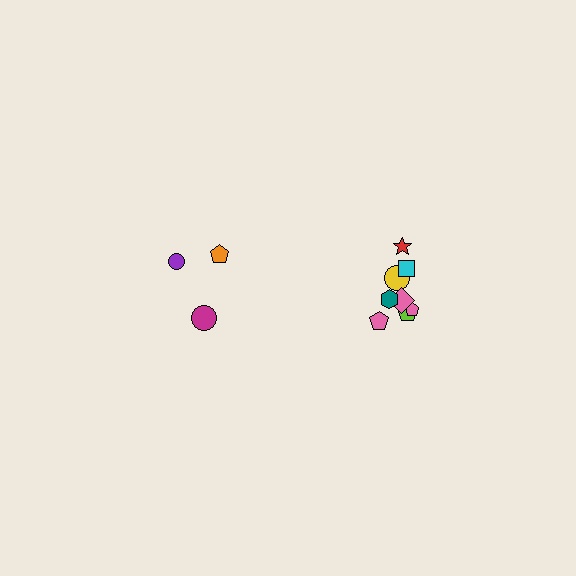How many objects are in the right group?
There are 8 objects.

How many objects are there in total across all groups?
There are 11 objects.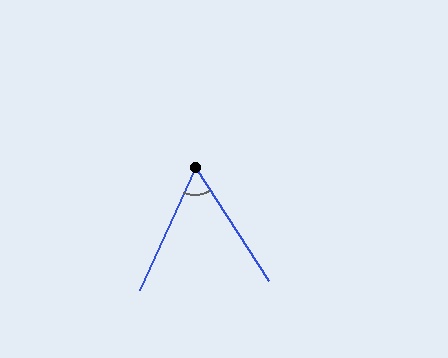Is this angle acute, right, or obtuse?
It is acute.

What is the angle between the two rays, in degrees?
Approximately 57 degrees.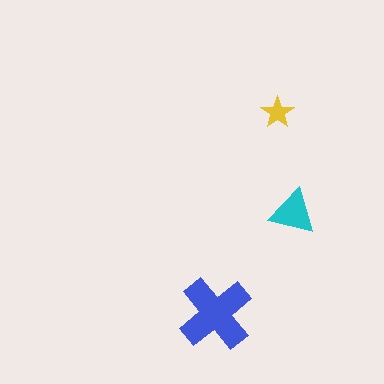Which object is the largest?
The blue cross.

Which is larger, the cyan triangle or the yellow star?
The cyan triangle.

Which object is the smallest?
The yellow star.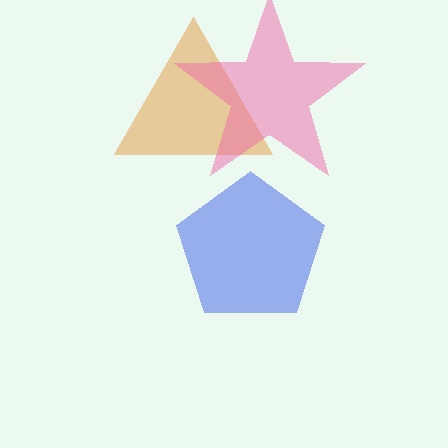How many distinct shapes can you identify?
There are 3 distinct shapes: an orange triangle, a pink star, a blue pentagon.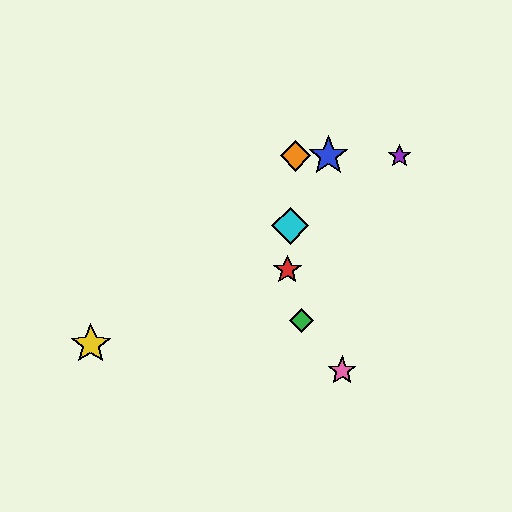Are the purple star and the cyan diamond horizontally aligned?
No, the purple star is at y≈156 and the cyan diamond is at y≈226.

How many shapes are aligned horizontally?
3 shapes (the blue star, the purple star, the orange diamond) are aligned horizontally.